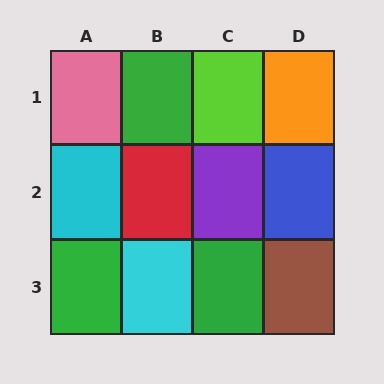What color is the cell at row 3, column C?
Green.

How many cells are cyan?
2 cells are cyan.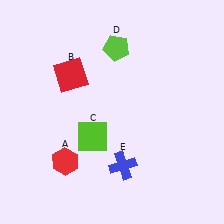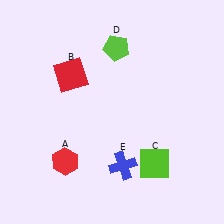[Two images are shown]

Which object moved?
The lime square (C) moved right.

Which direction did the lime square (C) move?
The lime square (C) moved right.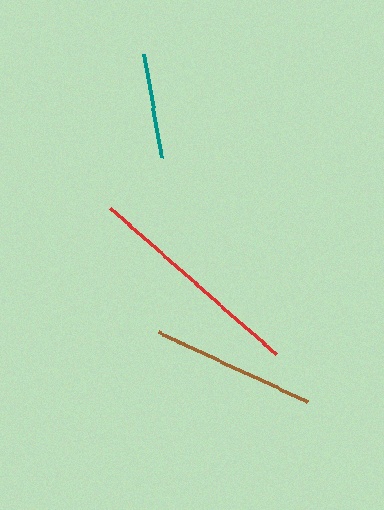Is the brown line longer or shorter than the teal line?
The brown line is longer than the teal line.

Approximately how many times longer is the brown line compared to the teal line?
The brown line is approximately 1.6 times the length of the teal line.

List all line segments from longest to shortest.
From longest to shortest: red, brown, teal.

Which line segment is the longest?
The red line is the longest at approximately 222 pixels.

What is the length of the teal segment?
The teal segment is approximately 105 pixels long.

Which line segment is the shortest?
The teal line is the shortest at approximately 105 pixels.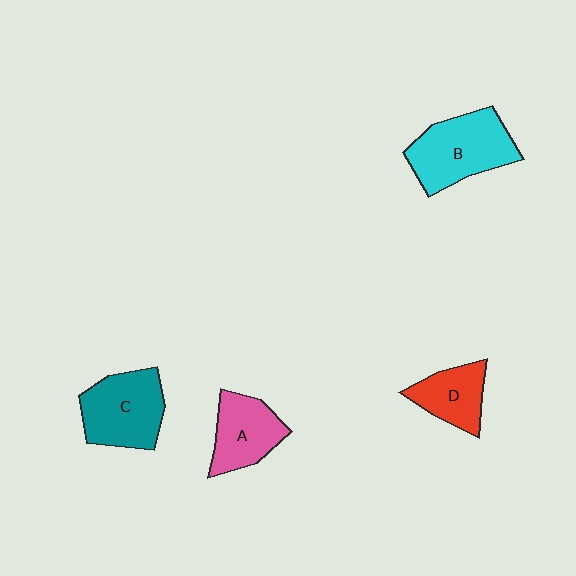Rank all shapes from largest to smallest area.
From largest to smallest: B (cyan), C (teal), A (pink), D (red).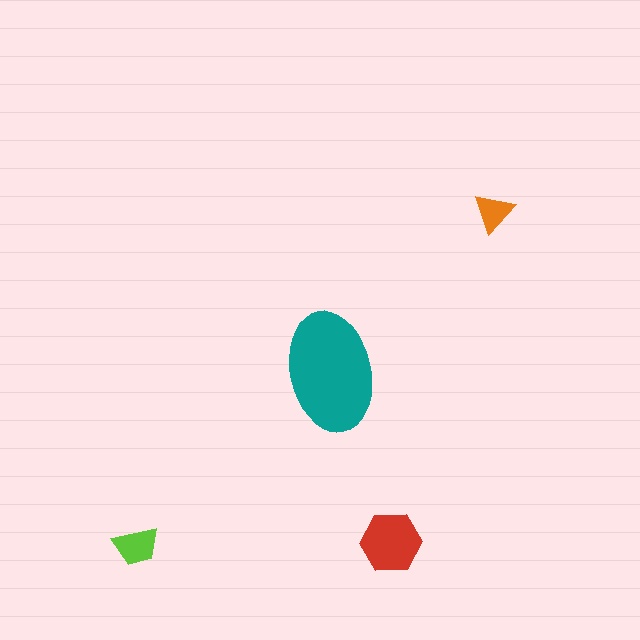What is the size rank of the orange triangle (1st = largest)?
4th.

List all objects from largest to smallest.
The teal ellipse, the red hexagon, the lime trapezoid, the orange triangle.